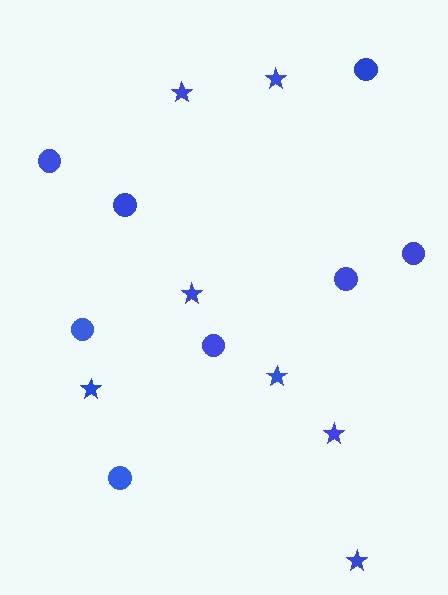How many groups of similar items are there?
There are 2 groups: one group of circles (8) and one group of stars (7).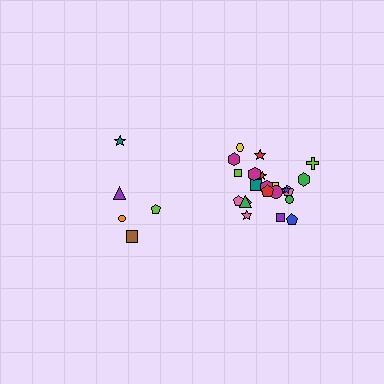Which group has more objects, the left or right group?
The right group.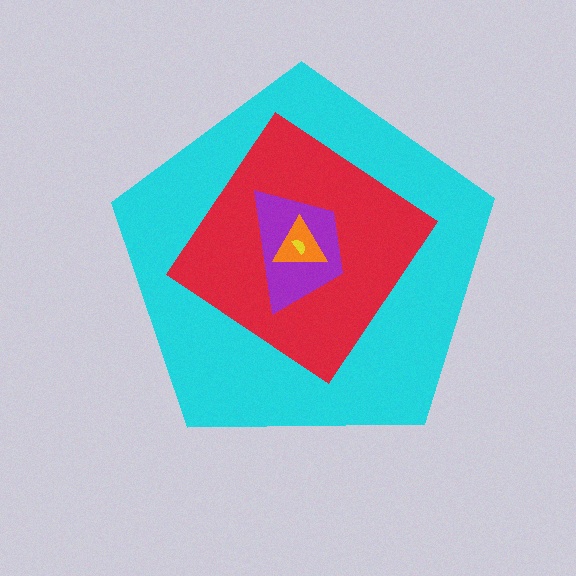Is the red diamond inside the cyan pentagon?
Yes.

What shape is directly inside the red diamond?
The purple trapezoid.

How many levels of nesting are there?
5.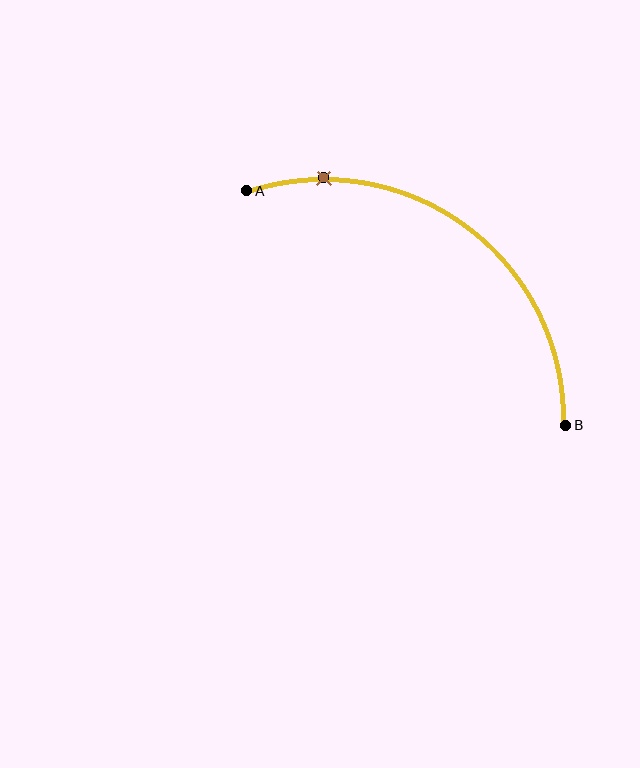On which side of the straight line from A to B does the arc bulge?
The arc bulges above and to the right of the straight line connecting A and B.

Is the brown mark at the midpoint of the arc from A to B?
No. The brown mark lies on the arc but is closer to endpoint A. The arc midpoint would be at the point on the curve equidistant along the arc from both A and B.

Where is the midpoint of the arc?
The arc midpoint is the point on the curve farthest from the straight line joining A and B. It sits above and to the right of that line.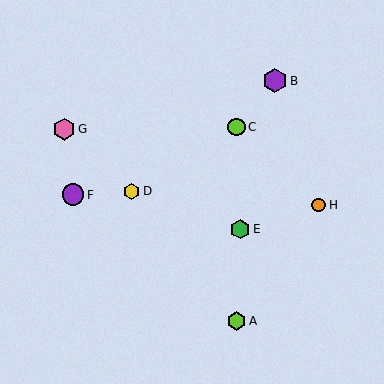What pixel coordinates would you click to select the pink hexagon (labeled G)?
Click at (64, 129) to select the pink hexagon G.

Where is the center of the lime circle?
The center of the lime circle is at (236, 127).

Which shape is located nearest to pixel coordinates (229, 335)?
The lime hexagon (labeled A) at (237, 321) is nearest to that location.